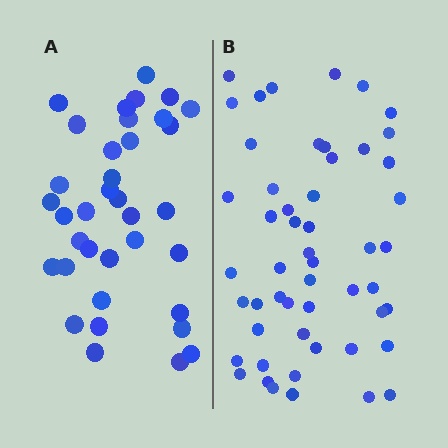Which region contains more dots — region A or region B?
Region B (the right region) has more dots.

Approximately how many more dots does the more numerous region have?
Region B has approximately 15 more dots than region A.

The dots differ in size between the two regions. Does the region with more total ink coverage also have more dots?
No. Region A has more total ink coverage because its dots are larger, but region B actually contains more individual dots. Total area can be misleading — the number of items is what matters here.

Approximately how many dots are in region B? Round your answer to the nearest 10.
About 50 dots. (The exact count is 52, which rounds to 50.)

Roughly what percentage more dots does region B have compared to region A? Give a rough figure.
About 45% more.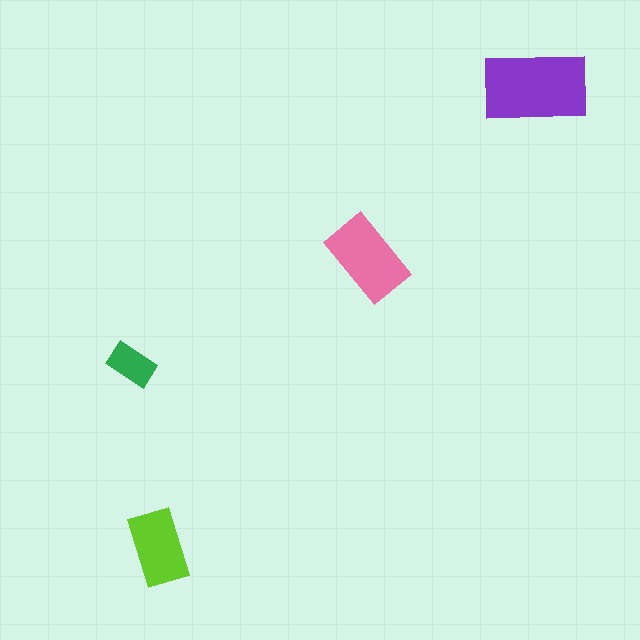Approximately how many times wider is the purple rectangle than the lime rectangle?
About 1.5 times wider.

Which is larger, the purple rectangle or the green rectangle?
The purple one.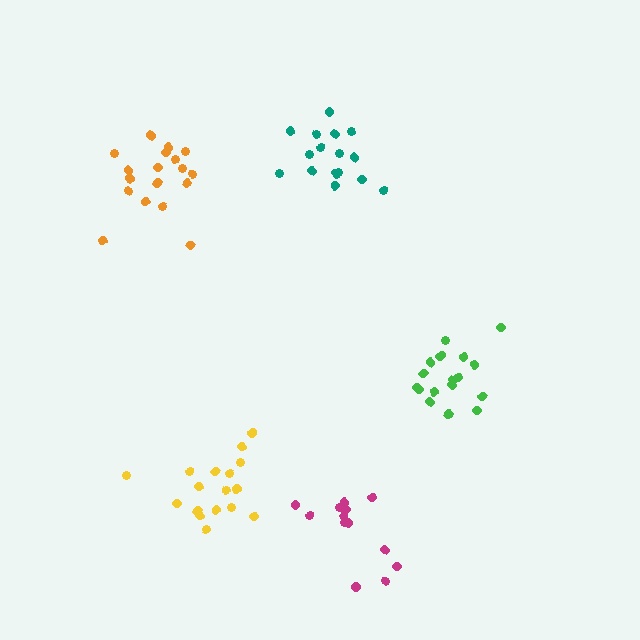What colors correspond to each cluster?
The clusters are colored: green, magenta, yellow, teal, orange.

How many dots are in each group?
Group 1: 18 dots, Group 2: 14 dots, Group 3: 17 dots, Group 4: 17 dots, Group 5: 18 dots (84 total).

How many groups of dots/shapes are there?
There are 5 groups.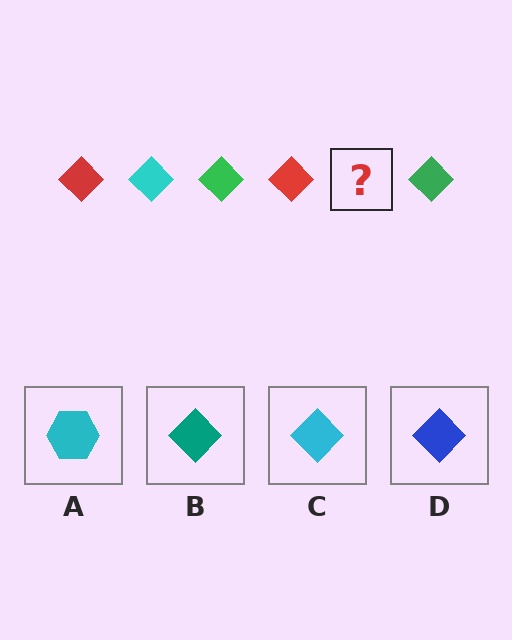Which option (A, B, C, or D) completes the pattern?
C.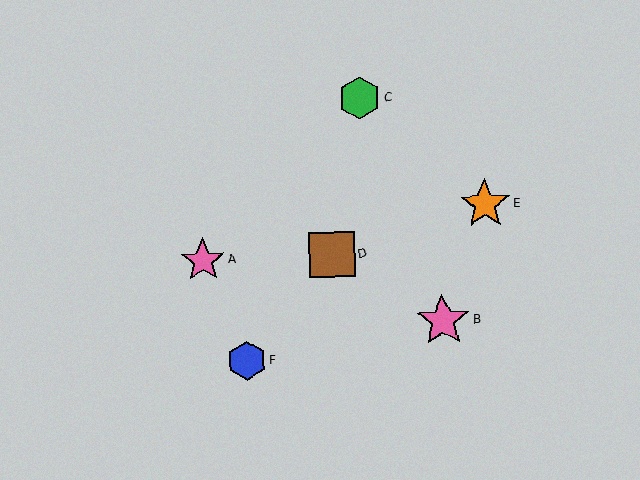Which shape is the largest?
The pink star (labeled B) is the largest.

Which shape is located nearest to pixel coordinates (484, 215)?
The orange star (labeled E) at (485, 204) is nearest to that location.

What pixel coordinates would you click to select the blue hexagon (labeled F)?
Click at (247, 361) to select the blue hexagon F.